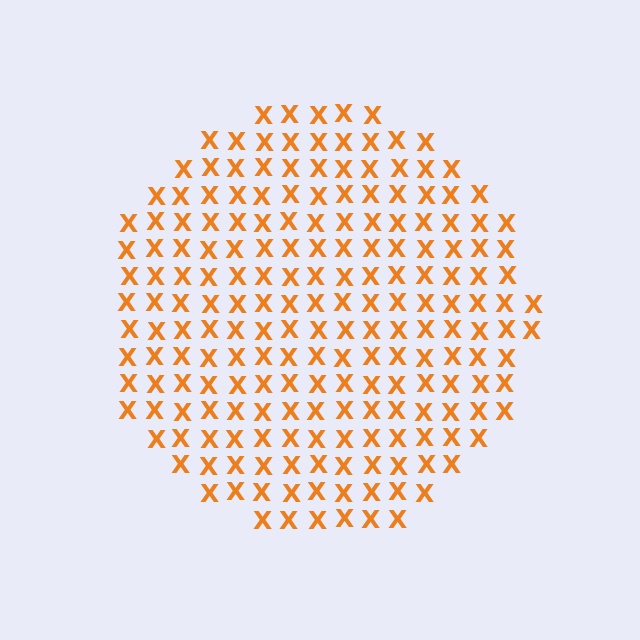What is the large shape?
The large shape is a circle.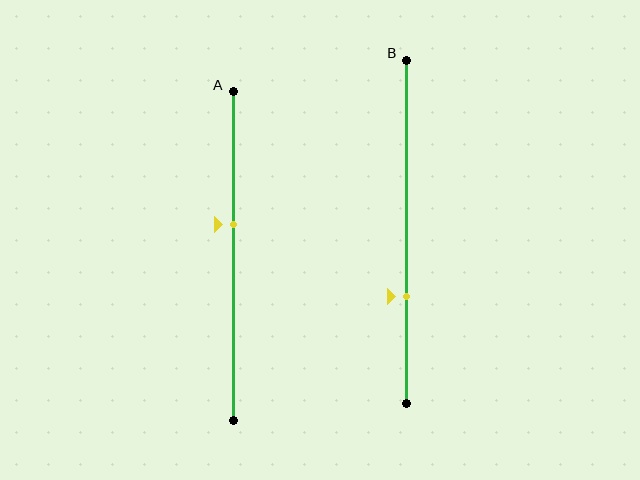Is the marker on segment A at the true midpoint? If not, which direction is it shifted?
No, the marker on segment A is shifted upward by about 10% of the segment length.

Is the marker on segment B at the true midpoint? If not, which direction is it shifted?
No, the marker on segment B is shifted downward by about 19% of the segment length.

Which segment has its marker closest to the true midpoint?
Segment A has its marker closest to the true midpoint.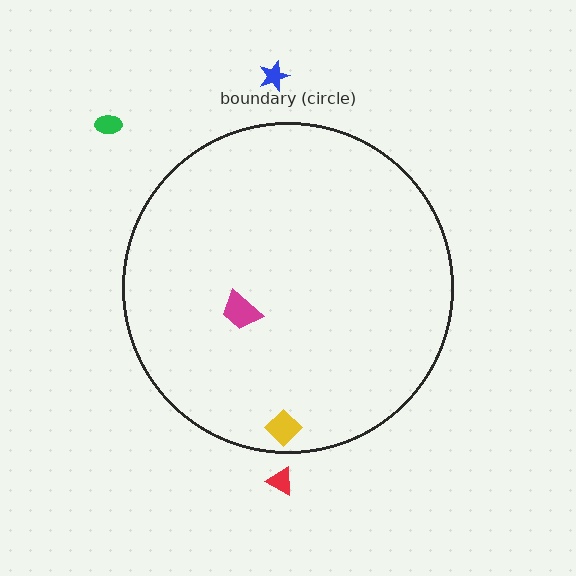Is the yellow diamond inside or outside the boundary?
Inside.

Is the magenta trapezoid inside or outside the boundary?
Inside.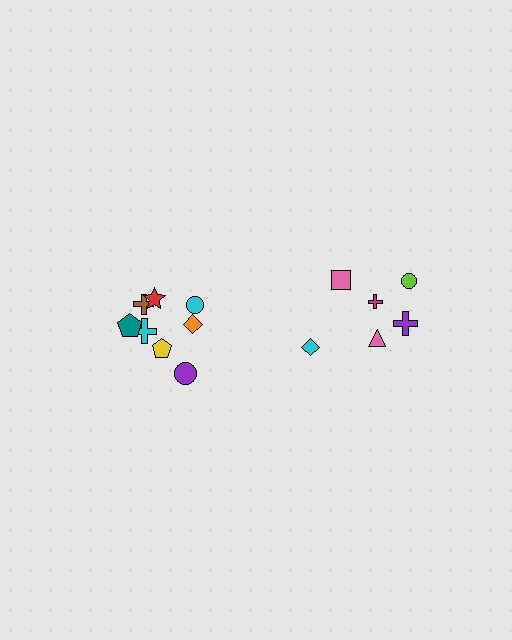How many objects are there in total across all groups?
There are 14 objects.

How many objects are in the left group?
There are 8 objects.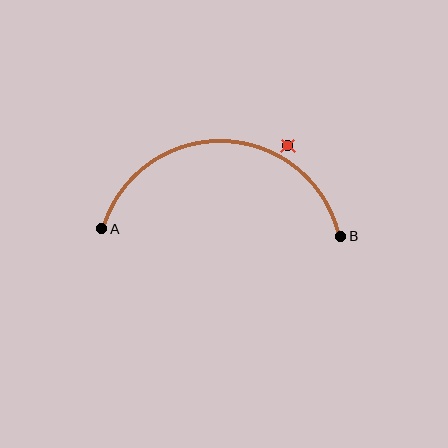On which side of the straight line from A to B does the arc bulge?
The arc bulges above the straight line connecting A and B.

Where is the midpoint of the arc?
The arc midpoint is the point on the curve farthest from the straight line joining A and B. It sits above that line.